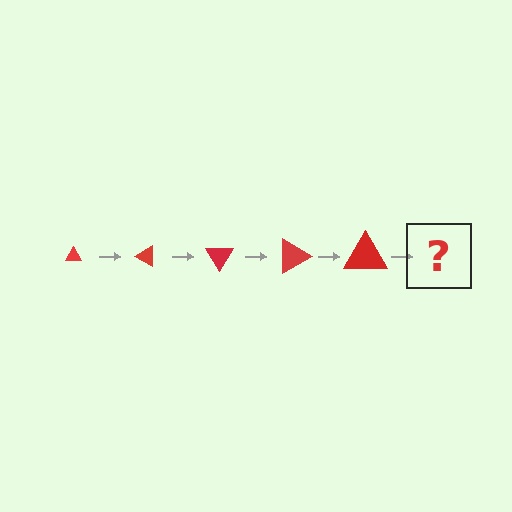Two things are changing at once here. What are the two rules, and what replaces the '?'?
The two rules are that the triangle grows larger each step and it rotates 30 degrees each step. The '?' should be a triangle, larger than the previous one and rotated 150 degrees from the start.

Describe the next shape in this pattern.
It should be a triangle, larger than the previous one and rotated 150 degrees from the start.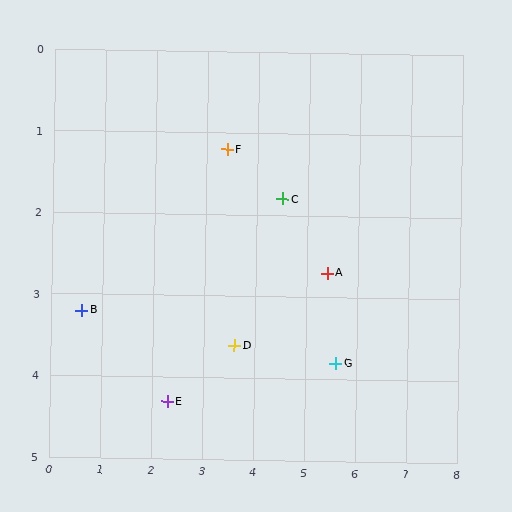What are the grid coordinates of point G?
Point G is at approximately (5.6, 3.8).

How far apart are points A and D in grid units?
Points A and D are about 2.0 grid units apart.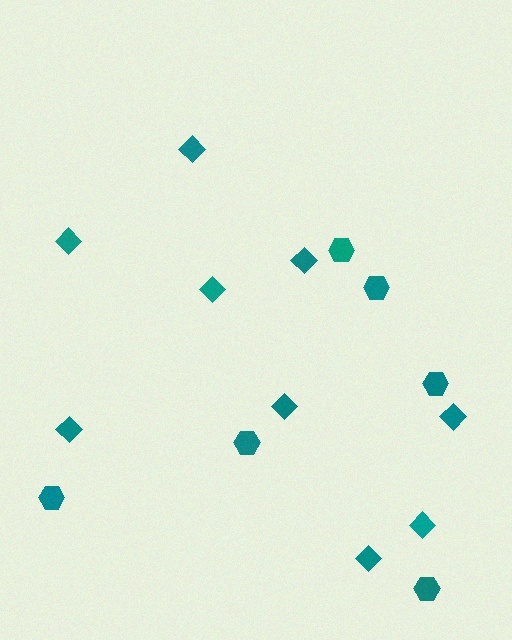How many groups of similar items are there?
There are 2 groups: one group of hexagons (6) and one group of diamonds (9).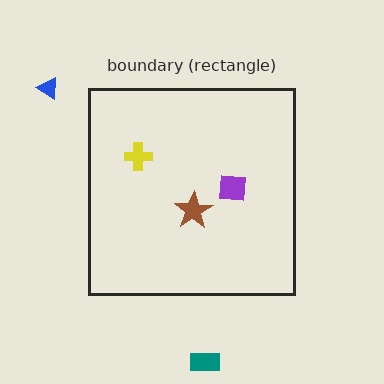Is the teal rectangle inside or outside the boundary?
Outside.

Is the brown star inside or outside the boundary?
Inside.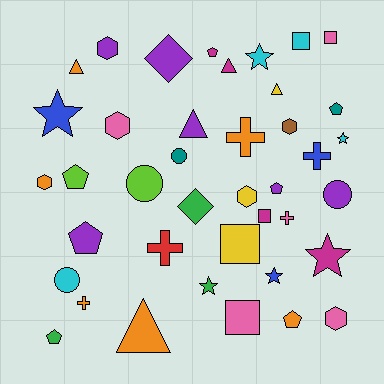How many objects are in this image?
There are 40 objects.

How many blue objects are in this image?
There are 3 blue objects.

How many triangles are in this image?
There are 5 triangles.